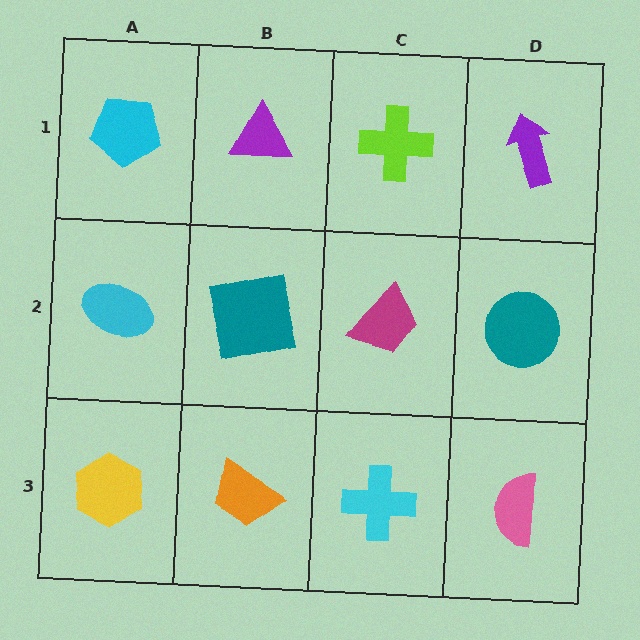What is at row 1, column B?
A purple triangle.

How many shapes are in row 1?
4 shapes.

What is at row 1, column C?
A lime cross.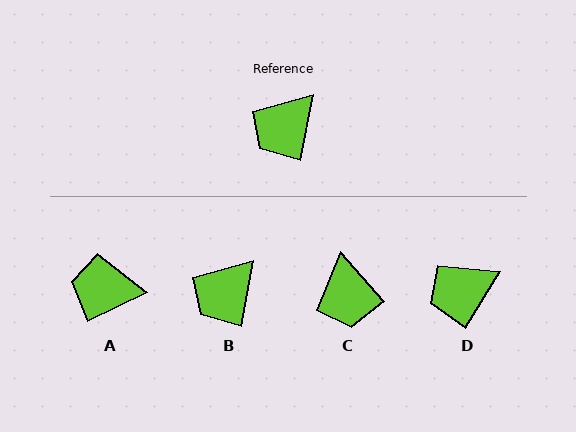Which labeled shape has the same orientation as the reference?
B.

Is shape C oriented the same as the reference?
No, it is off by about 53 degrees.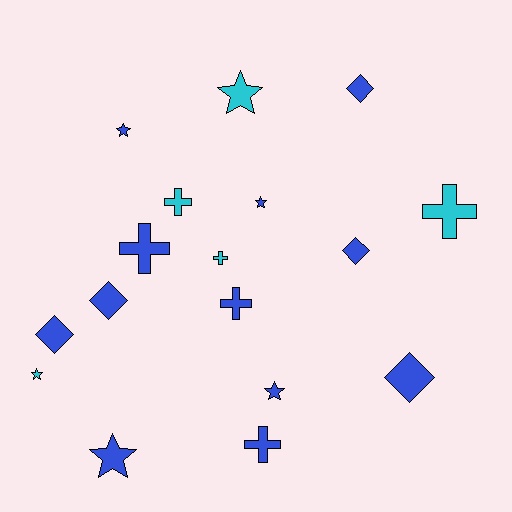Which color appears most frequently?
Blue, with 12 objects.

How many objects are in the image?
There are 17 objects.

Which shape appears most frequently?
Cross, with 6 objects.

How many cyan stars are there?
There are 2 cyan stars.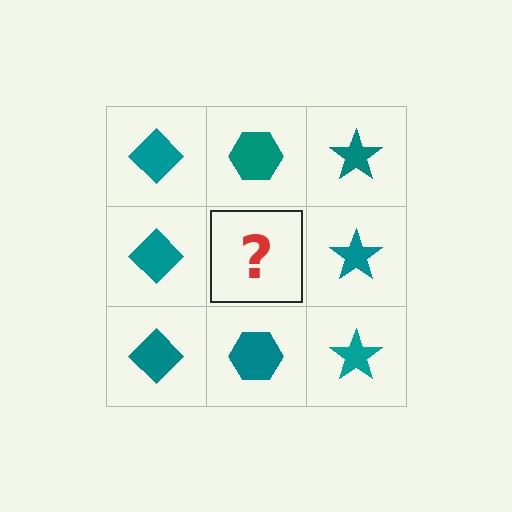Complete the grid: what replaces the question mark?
The question mark should be replaced with a teal hexagon.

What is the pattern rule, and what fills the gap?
The rule is that each column has a consistent shape. The gap should be filled with a teal hexagon.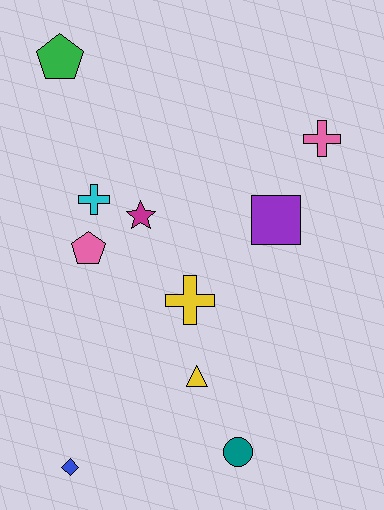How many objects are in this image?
There are 10 objects.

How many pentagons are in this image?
There are 2 pentagons.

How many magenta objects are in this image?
There is 1 magenta object.